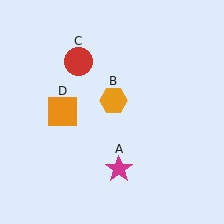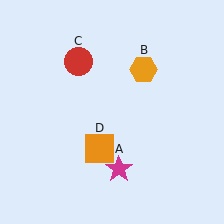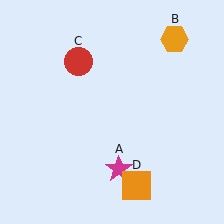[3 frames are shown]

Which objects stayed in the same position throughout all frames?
Magenta star (object A) and red circle (object C) remained stationary.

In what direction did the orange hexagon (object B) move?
The orange hexagon (object B) moved up and to the right.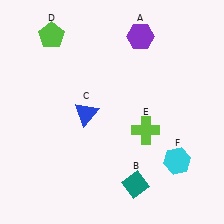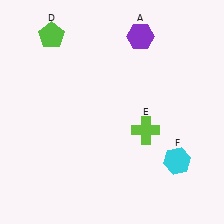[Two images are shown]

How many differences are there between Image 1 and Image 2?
There are 2 differences between the two images.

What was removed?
The teal diamond (B), the blue triangle (C) were removed in Image 2.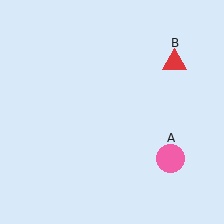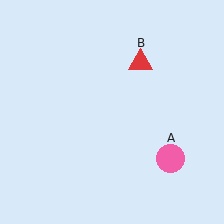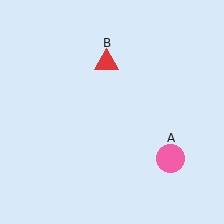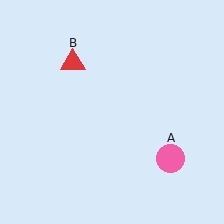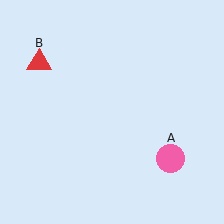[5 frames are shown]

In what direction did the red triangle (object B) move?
The red triangle (object B) moved left.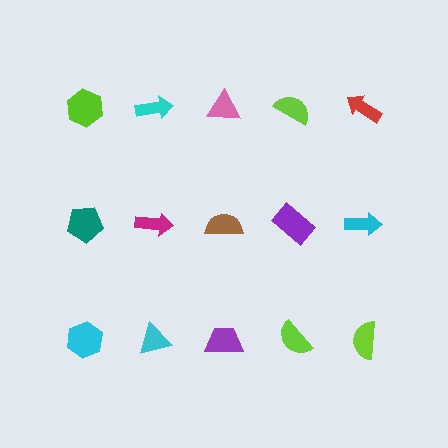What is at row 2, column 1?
A teal pentagon.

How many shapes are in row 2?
5 shapes.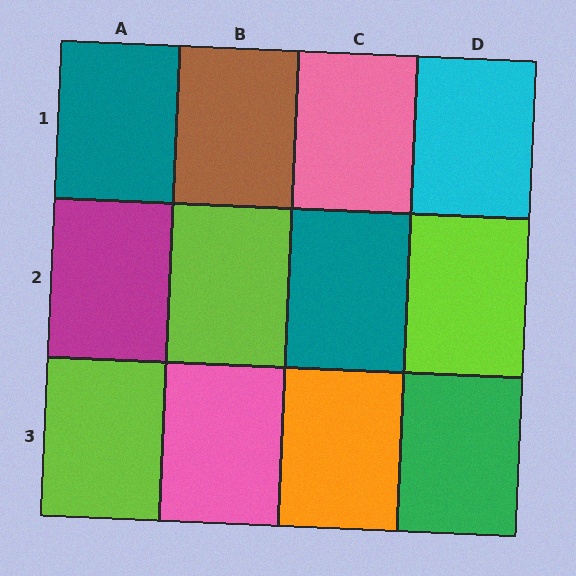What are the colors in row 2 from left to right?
Magenta, lime, teal, lime.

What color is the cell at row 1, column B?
Brown.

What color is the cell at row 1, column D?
Cyan.